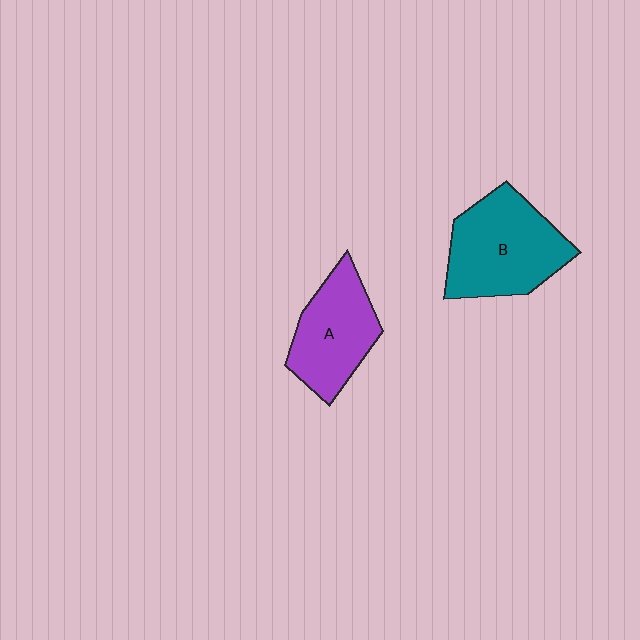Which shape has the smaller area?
Shape A (purple).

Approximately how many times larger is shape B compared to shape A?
Approximately 1.3 times.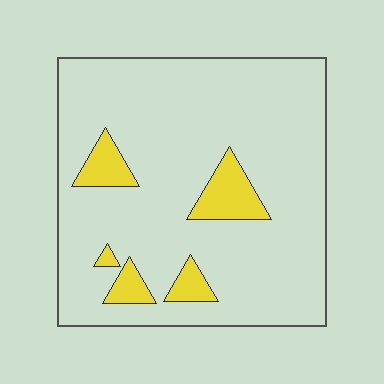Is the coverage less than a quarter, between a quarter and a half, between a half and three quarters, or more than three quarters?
Less than a quarter.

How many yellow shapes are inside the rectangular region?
5.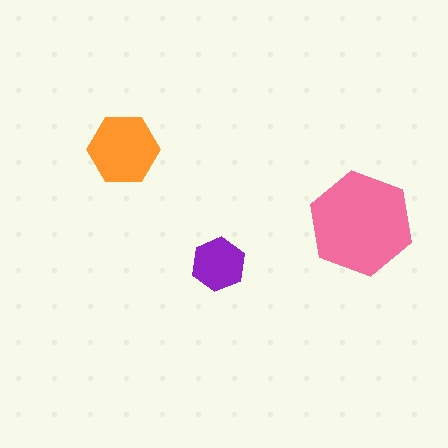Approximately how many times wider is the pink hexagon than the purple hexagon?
About 2 times wider.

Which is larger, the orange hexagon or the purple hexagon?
The orange one.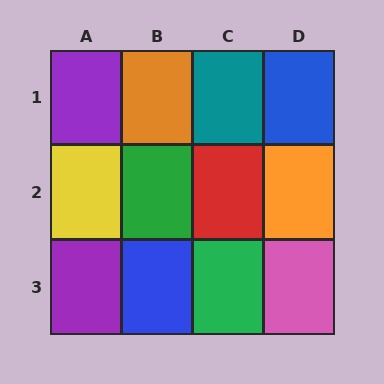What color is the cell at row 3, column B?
Blue.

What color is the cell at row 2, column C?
Red.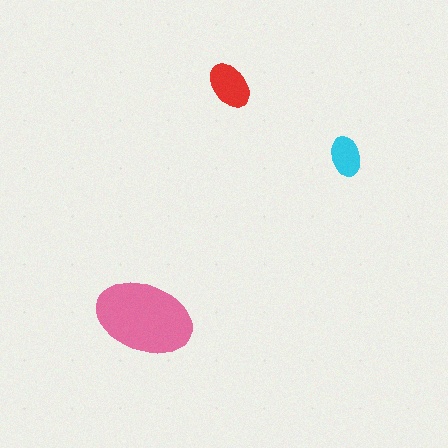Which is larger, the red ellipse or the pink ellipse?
The pink one.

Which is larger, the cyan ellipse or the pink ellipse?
The pink one.